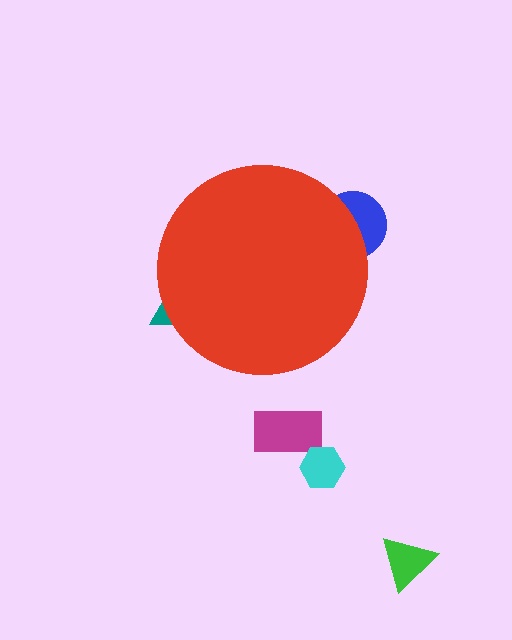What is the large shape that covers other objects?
A red circle.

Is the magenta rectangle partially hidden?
No, the magenta rectangle is fully visible.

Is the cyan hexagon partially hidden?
No, the cyan hexagon is fully visible.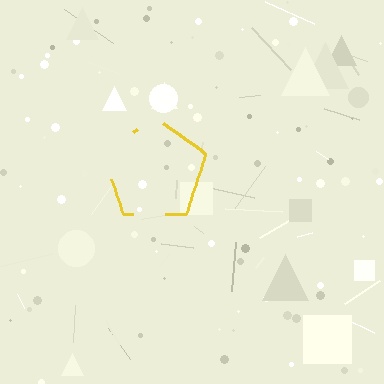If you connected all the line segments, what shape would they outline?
They would outline a pentagon.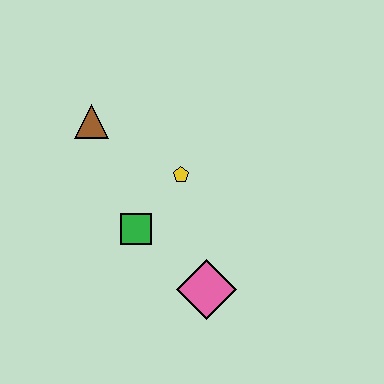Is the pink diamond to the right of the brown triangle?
Yes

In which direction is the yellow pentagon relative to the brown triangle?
The yellow pentagon is to the right of the brown triangle.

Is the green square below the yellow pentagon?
Yes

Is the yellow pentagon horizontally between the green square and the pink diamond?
Yes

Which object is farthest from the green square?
The brown triangle is farthest from the green square.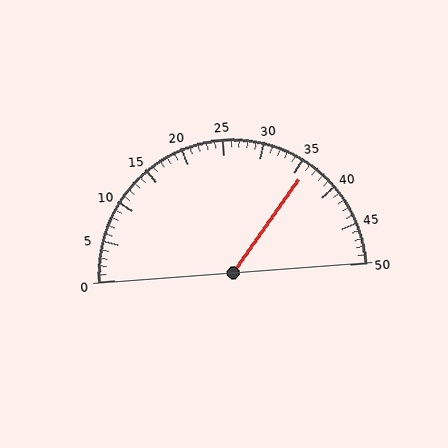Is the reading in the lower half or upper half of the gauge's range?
The reading is in the upper half of the range (0 to 50).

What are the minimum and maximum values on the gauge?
The gauge ranges from 0 to 50.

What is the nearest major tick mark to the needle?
The nearest major tick mark is 35.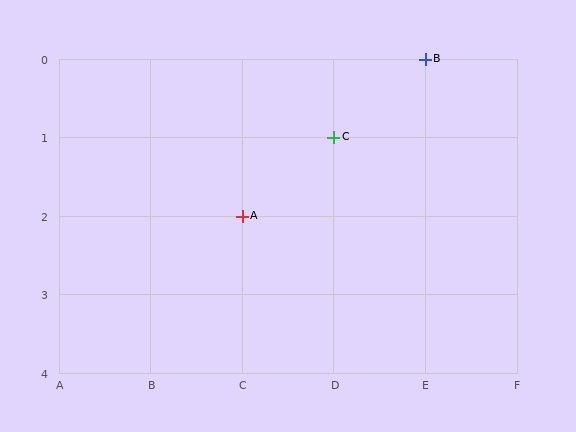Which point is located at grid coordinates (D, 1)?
Point C is at (D, 1).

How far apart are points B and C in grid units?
Points B and C are 1 column and 1 row apart (about 1.4 grid units diagonally).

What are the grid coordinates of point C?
Point C is at grid coordinates (D, 1).